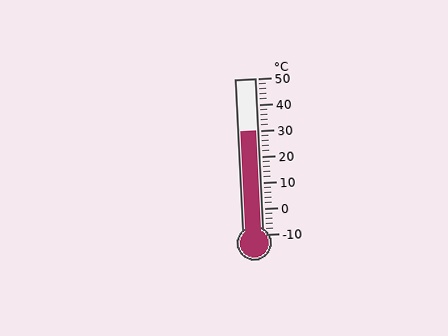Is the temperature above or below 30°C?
The temperature is at 30°C.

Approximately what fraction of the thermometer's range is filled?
The thermometer is filled to approximately 65% of its range.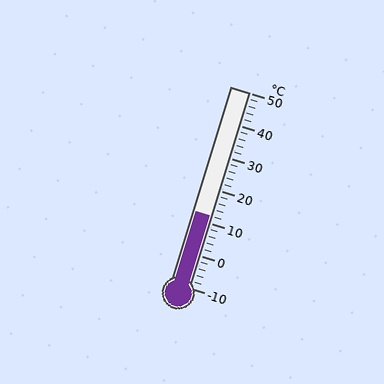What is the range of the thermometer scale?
The thermometer scale ranges from -10°C to 50°C.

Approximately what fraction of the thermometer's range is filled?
The thermometer is filled to approximately 35% of its range.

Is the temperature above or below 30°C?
The temperature is below 30°C.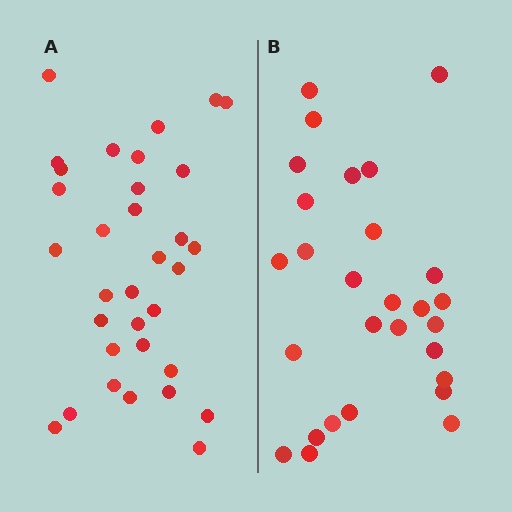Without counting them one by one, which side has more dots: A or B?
Region A (the left region) has more dots.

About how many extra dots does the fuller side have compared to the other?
Region A has about 5 more dots than region B.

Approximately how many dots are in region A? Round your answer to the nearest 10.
About 30 dots. (The exact count is 33, which rounds to 30.)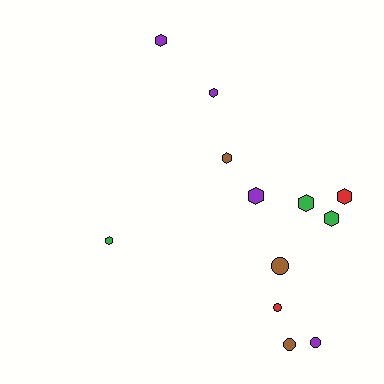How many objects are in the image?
There are 12 objects.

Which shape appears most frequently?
Hexagon, with 8 objects.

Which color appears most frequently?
Purple, with 4 objects.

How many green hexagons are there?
There are 3 green hexagons.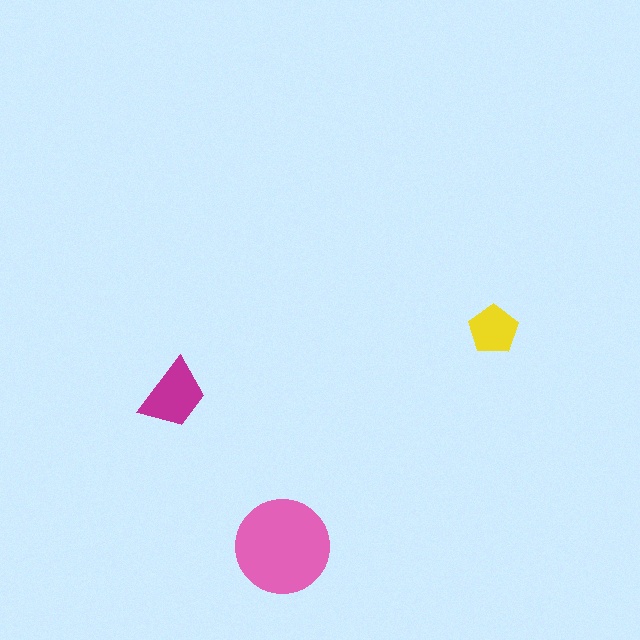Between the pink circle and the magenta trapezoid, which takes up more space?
The pink circle.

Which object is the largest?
The pink circle.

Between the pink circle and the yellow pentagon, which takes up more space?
The pink circle.